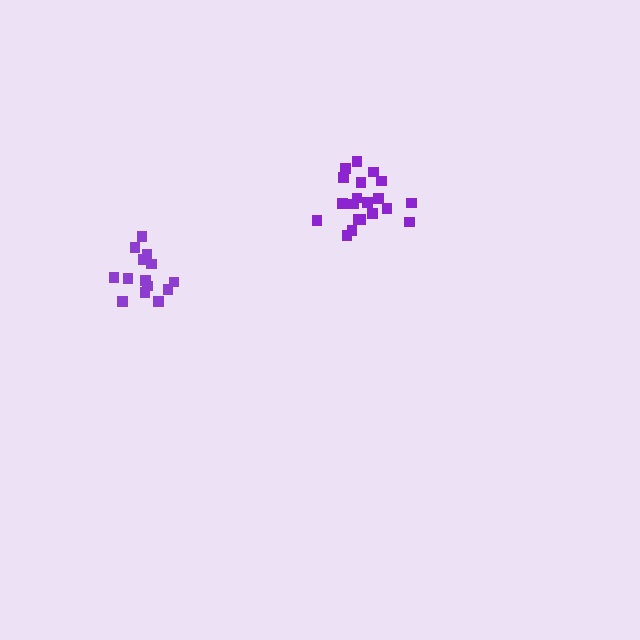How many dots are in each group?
Group 1: 20 dots, Group 2: 14 dots (34 total).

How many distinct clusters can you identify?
There are 2 distinct clusters.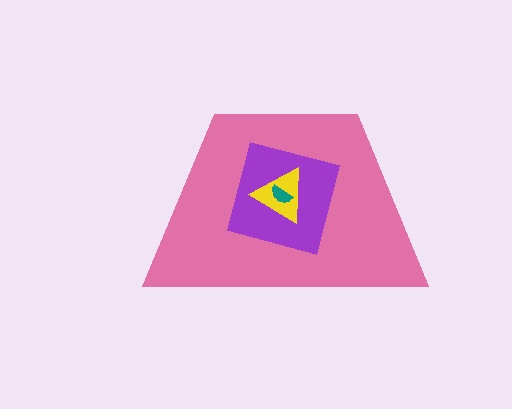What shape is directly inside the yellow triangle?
The teal semicircle.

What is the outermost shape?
The pink trapezoid.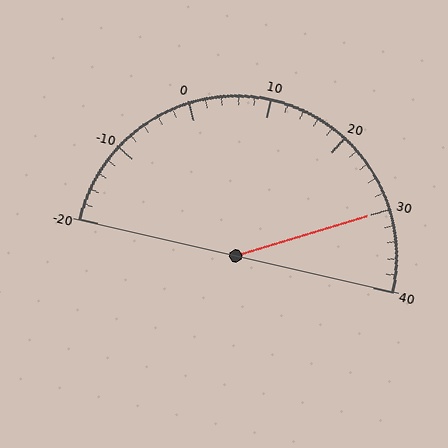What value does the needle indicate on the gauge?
The needle indicates approximately 30.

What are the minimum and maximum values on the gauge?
The gauge ranges from -20 to 40.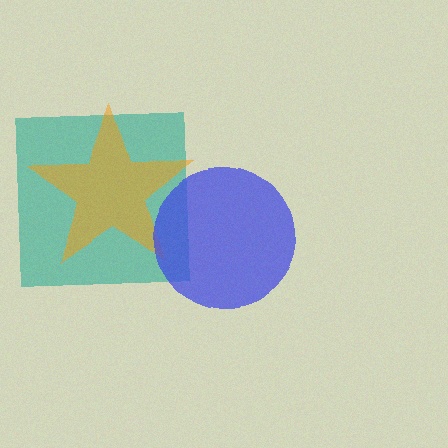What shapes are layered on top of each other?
The layered shapes are: a teal square, an orange star, a blue circle.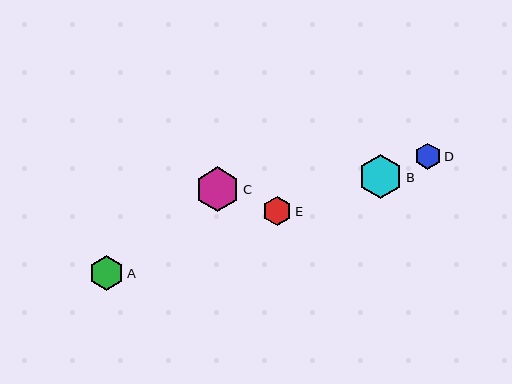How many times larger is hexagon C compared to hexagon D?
Hexagon C is approximately 1.7 times the size of hexagon D.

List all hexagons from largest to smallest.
From largest to smallest: C, B, A, E, D.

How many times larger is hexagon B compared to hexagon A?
Hexagon B is approximately 1.3 times the size of hexagon A.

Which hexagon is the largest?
Hexagon C is the largest with a size of approximately 45 pixels.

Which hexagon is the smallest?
Hexagon D is the smallest with a size of approximately 26 pixels.